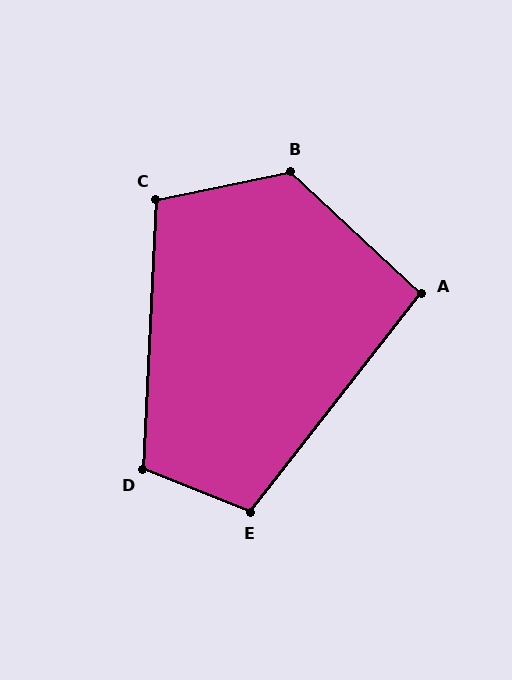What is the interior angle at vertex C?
Approximately 105 degrees (obtuse).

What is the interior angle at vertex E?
Approximately 106 degrees (obtuse).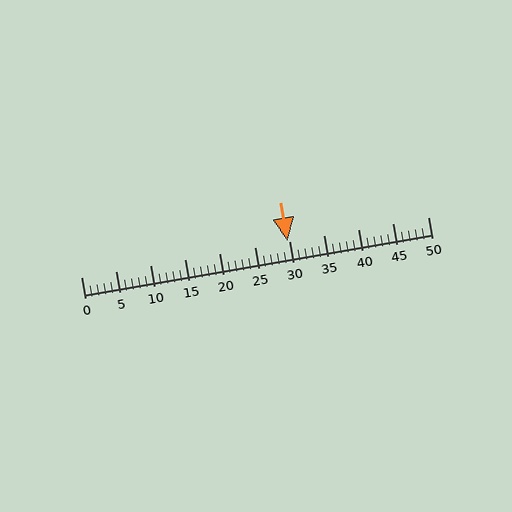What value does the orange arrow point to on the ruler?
The orange arrow points to approximately 30.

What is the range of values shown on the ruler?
The ruler shows values from 0 to 50.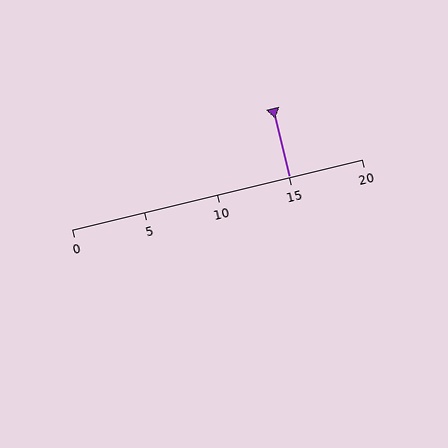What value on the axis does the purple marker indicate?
The marker indicates approximately 15.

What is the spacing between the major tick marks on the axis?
The major ticks are spaced 5 apart.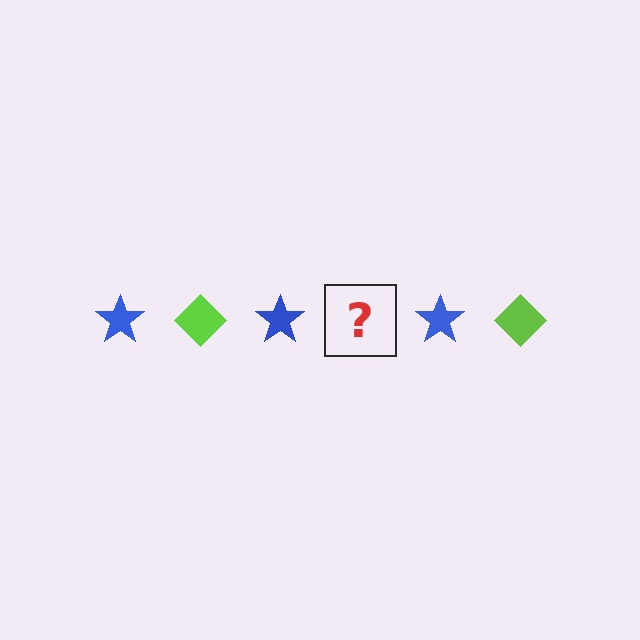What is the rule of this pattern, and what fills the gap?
The rule is that the pattern alternates between blue star and lime diamond. The gap should be filled with a lime diamond.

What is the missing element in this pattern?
The missing element is a lime diamond.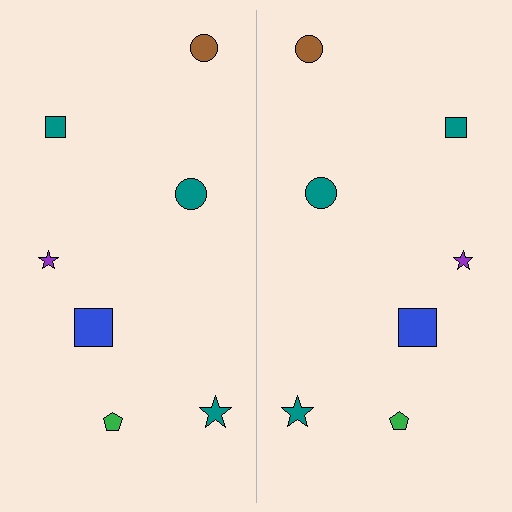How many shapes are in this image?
There are 14 shapes in this image.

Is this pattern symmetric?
Yes, this pattern has bilateral (reflection) symmetry.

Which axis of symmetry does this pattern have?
The pattern has a vertical axis of symmetry running through the center of the image.